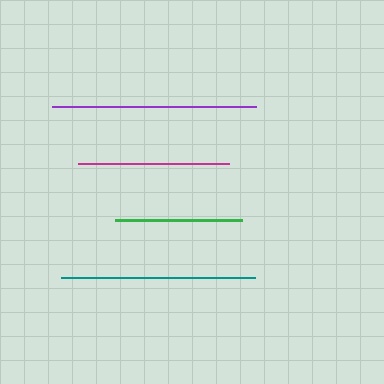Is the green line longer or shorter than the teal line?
The teal line is longer than the green line.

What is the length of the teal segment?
The teal segment is approximately 193 pixels long.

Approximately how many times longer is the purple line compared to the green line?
The purple line is approximately 1.6 times the length of the green line.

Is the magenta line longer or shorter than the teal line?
The teal line is longer than the magenta line.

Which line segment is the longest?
The purple line is the longest at approximately 204 pixels.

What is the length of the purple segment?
The purple segment is approximately 204 pixels long.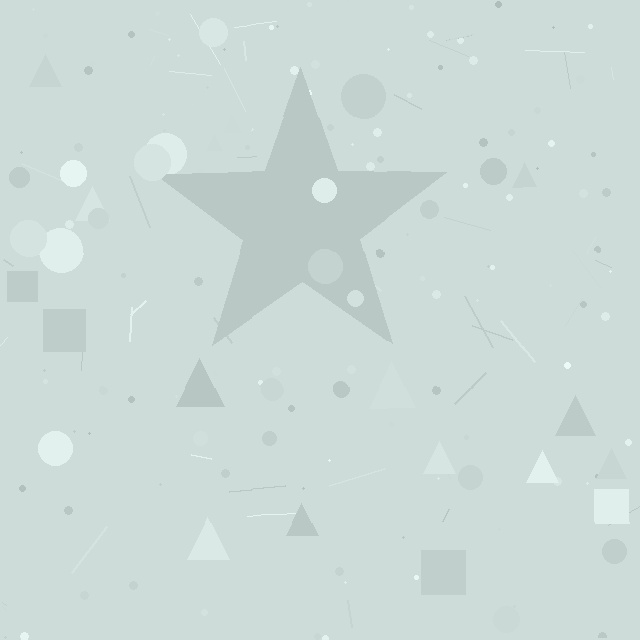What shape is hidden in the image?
A star is hidden in the image.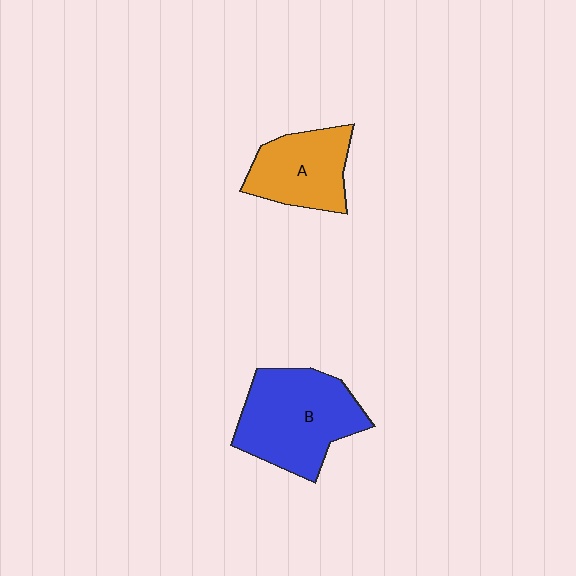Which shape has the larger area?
Shape B (blue).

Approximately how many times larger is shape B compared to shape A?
Approximately 1.5 times.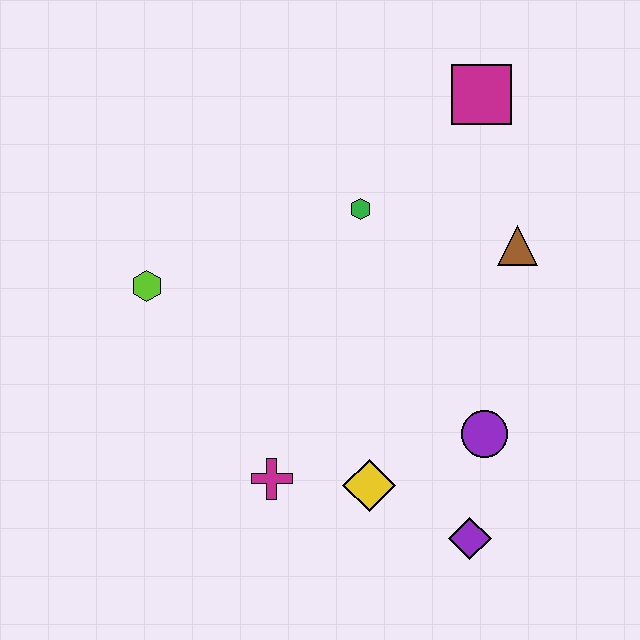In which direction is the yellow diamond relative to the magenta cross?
The yellow diamond is to the right of the magenta cross.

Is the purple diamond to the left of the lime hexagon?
No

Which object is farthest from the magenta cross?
The magenta square is farthest from the magenta cross.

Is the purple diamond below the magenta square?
Yes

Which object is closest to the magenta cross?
The yellow diamond is closest to the magenta cross.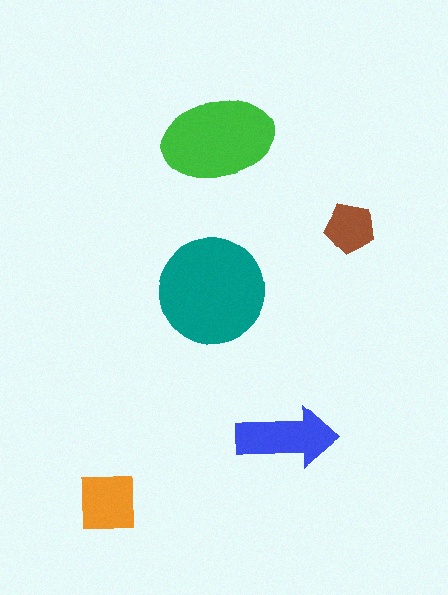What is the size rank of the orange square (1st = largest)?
4th.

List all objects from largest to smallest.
The teal circle, the green ellipse, the blue arrow, the orange square, the brown pentagon.